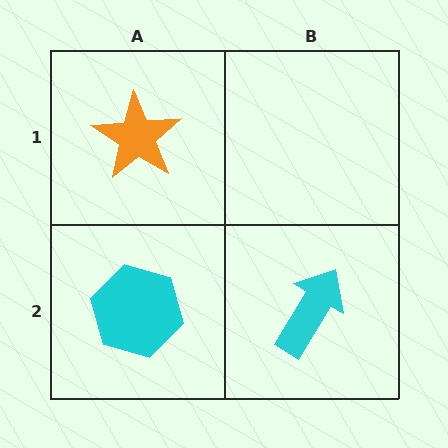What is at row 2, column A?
A cyan hexagon.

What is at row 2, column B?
A cyan arrow.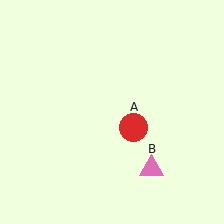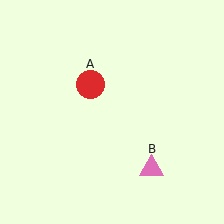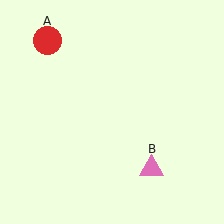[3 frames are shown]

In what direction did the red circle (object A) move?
The red circle (object A) moved up and to the left.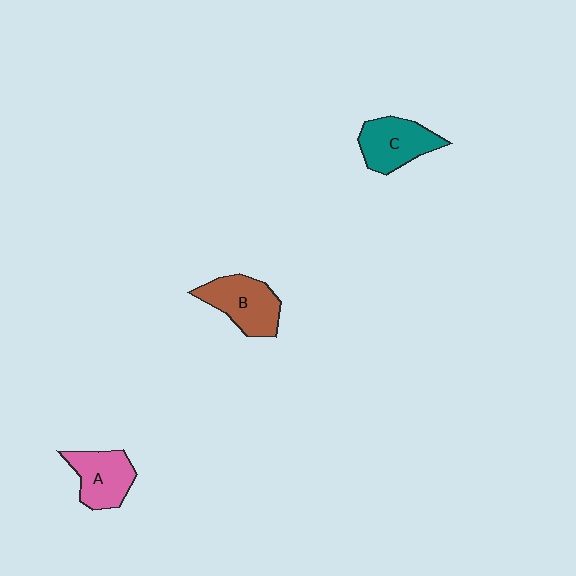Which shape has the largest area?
Shape B (brown).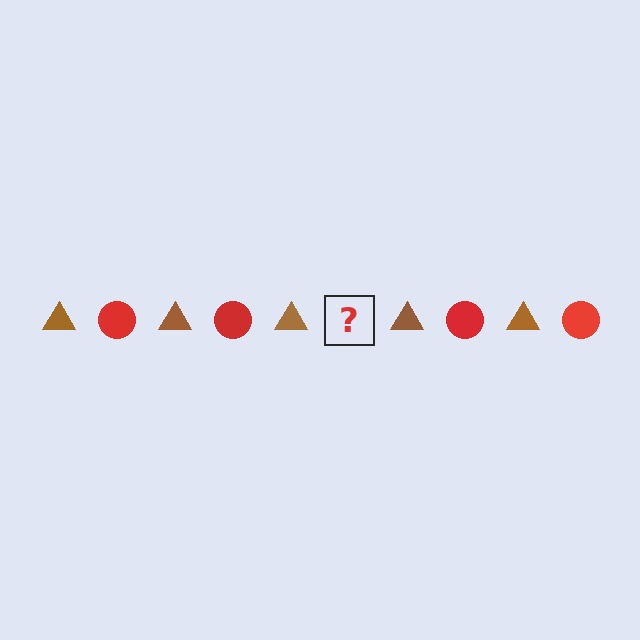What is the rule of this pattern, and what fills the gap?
The rule is that the pattern alternates between brown triangle and red circle. The gap should be filled with a red circle.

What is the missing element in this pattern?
The missing element is a red circle.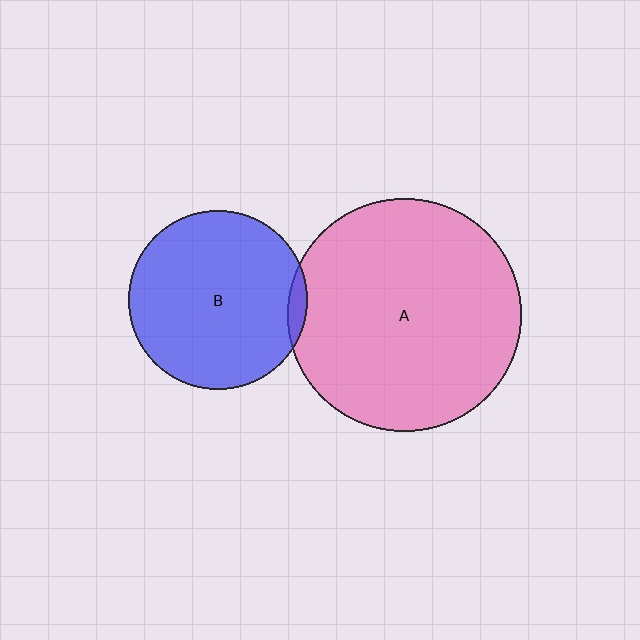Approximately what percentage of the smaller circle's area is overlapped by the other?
Approximately 5%.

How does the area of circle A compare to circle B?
Approximately 1.7 times.